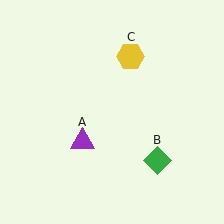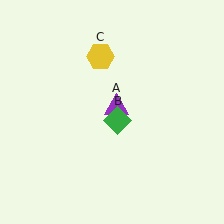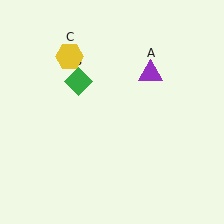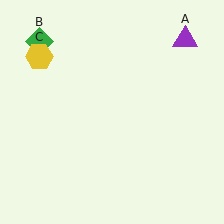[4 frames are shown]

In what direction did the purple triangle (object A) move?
The purple triangle (object A) moved up and to the right.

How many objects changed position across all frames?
3 objects changed position: purple triangle (object A), green diamond (object B), yellow hexagon (object C).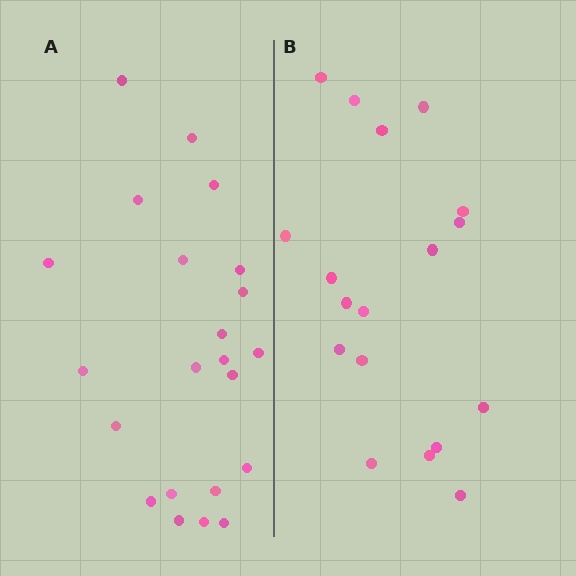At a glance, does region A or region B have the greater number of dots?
Region A (the left region) has more dots.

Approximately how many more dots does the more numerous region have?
Region A has about 4 more dots than region B.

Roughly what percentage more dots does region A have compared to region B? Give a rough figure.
About 20% more.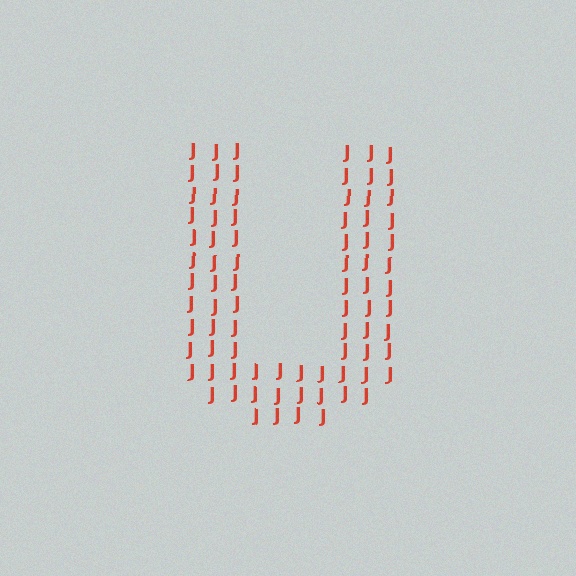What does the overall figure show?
The overall figure shows the letter U.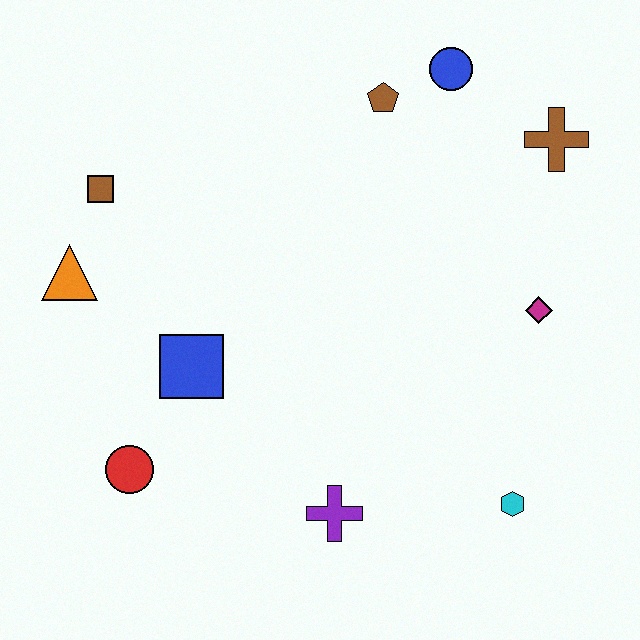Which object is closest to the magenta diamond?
The brown cross is closest to the magenta diamond.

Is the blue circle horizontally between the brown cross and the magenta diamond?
No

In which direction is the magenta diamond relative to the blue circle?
The magenta diamond is below the blue circle.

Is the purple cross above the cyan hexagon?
No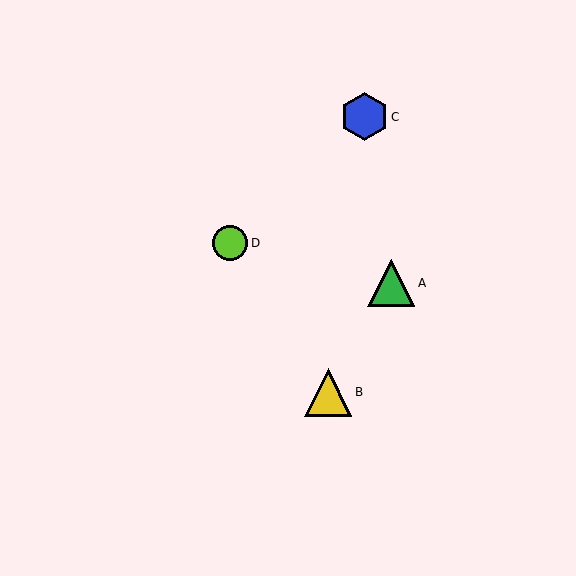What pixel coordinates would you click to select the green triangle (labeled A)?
Click at (391, 283) to select the green triangle A.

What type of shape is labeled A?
Shape A is a green triangle.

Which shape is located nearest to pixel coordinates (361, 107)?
The blue hexagon (labeled C) at (364, 117) is nearest to that location.